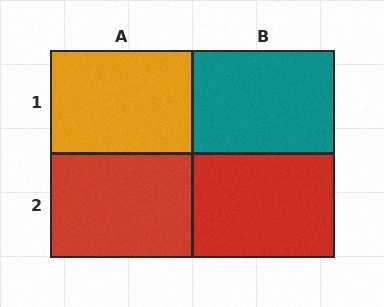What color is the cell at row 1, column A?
Orange.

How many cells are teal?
1 cell is teal.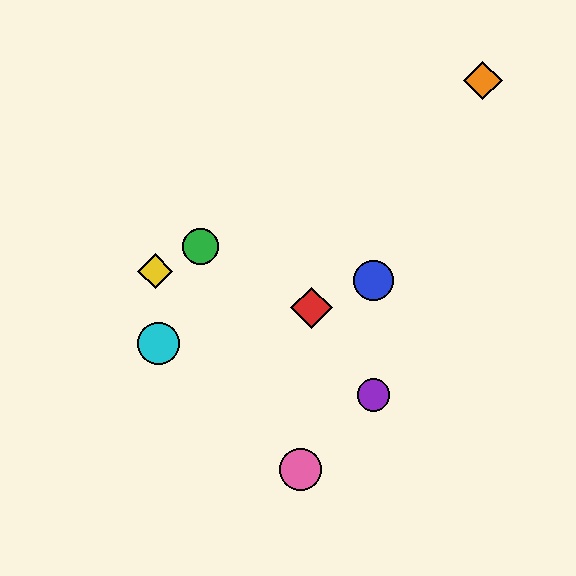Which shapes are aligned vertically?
The blue circle, the purple circle are aligned vertically.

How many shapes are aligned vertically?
2 shapes (the blue circle, the purple circle) are aligned vertically.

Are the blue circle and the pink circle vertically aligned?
No, the blue circle is at x≈374 and the pink circle is at x≈300.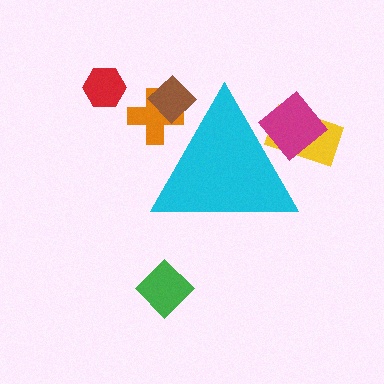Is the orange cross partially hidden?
Yes, the orange cross is partially hidden behind the cyan triangle.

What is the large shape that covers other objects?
A cyan triangle.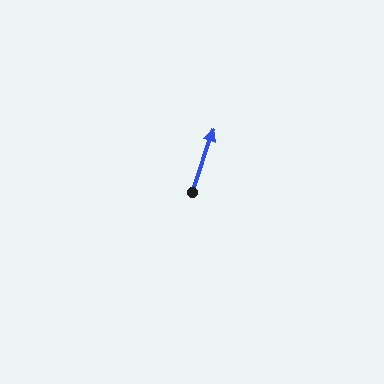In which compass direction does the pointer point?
North.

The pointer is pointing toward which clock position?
Roughly 1 o'clock.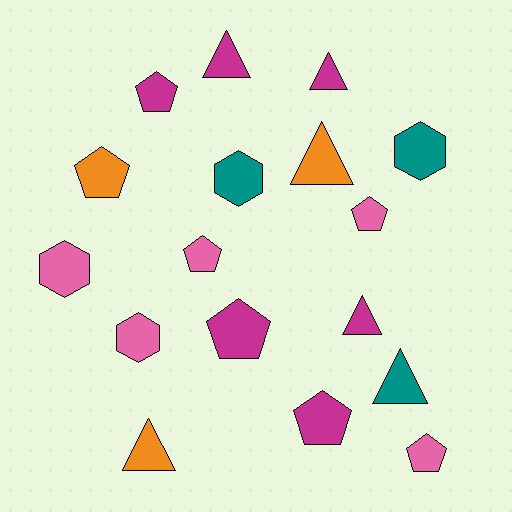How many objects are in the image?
There are 17 objects.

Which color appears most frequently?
Magenta, with 6 objects.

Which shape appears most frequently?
Pentagon, with 7 objects.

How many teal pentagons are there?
There are no teal pentagons.